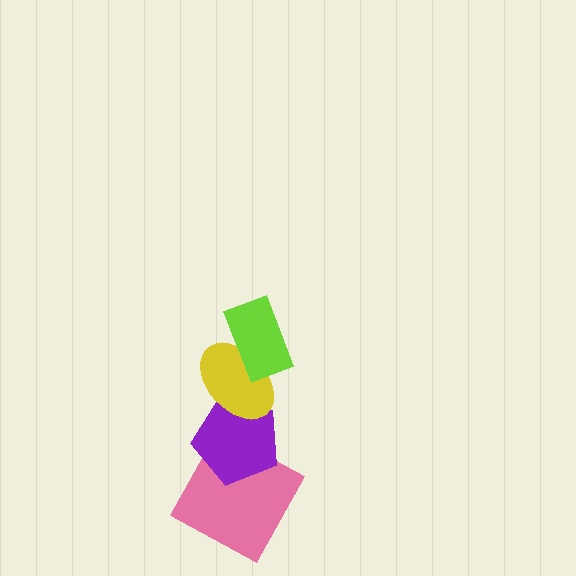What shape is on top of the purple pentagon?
The yellow ellipse is on top of the purple pentagon.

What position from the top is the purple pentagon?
The purple pentagon is 3rd from the top.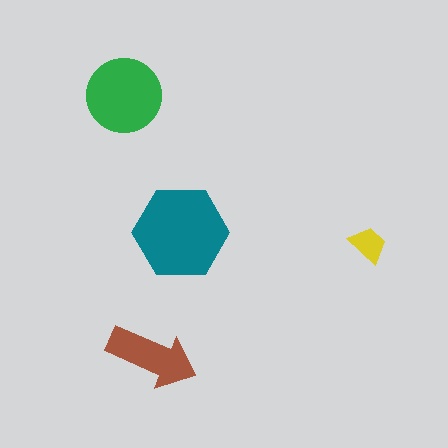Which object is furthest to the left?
The green circle is leftmost.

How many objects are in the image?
There are 4 objects in the image.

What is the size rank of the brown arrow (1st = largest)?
3rd.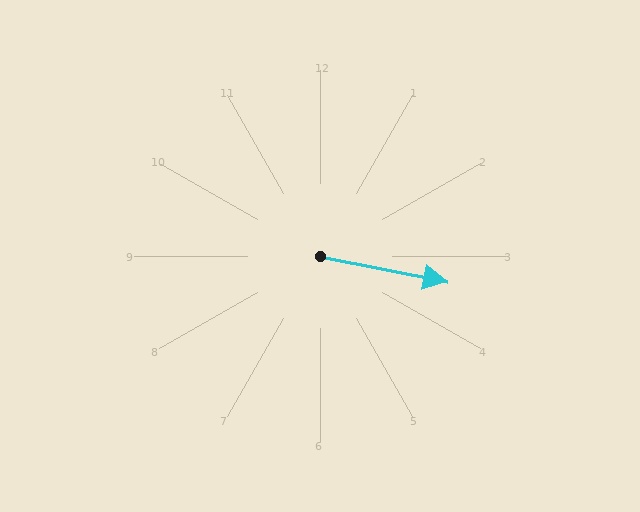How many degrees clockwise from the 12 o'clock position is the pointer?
Approximately 101 degrees.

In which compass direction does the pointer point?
East.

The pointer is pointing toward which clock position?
Roughly 3 o'clock.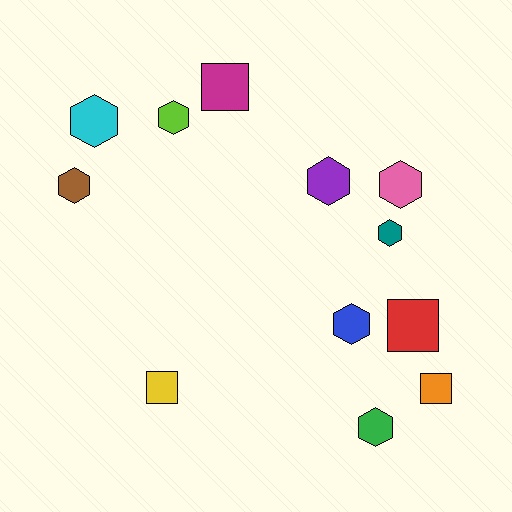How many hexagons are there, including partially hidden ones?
There are 8 hexagons.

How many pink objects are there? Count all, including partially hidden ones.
There is 1 pink object.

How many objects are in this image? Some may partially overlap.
There are 12 objects.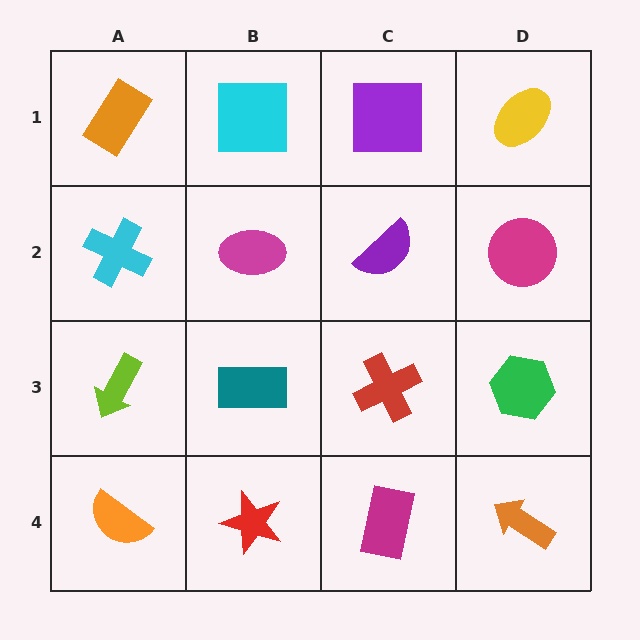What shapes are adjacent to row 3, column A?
A cyan cross (row 2, column A), an orange semicircle (row 4, column A), a teal rectangle (row 3, column B).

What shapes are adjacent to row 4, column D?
A green hexagon (row 3, column D), a magenta rectangle (row 4, column C).